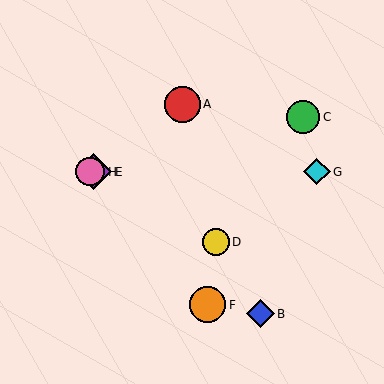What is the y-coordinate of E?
Object E is at y≈172.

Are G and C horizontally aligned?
No, G is at y≈172 and C is at y≈117.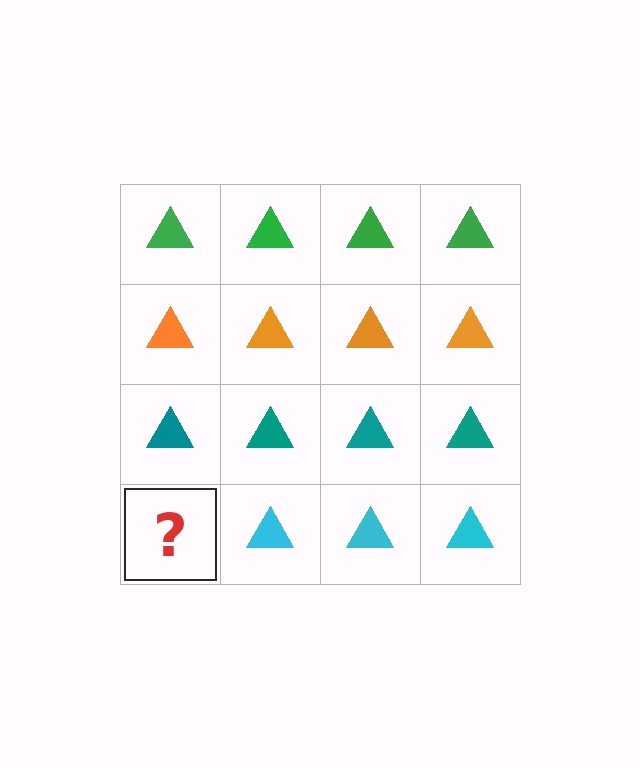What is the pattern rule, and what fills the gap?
The rule is that each row has a consistent color. The gap should be filled with a cyan triangle.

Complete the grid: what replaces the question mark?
The question mark should be replaced with a cyan triangle.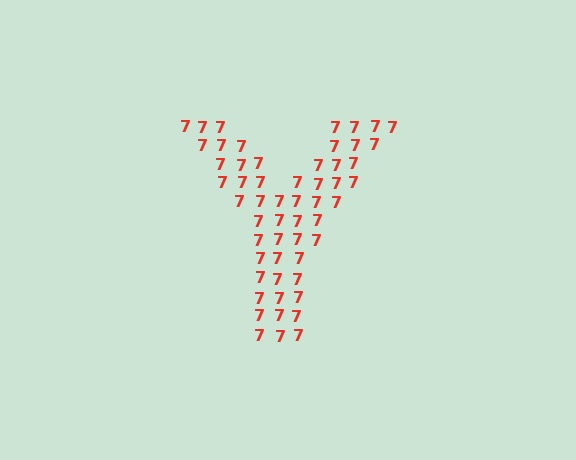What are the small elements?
The small elements are digit 7's.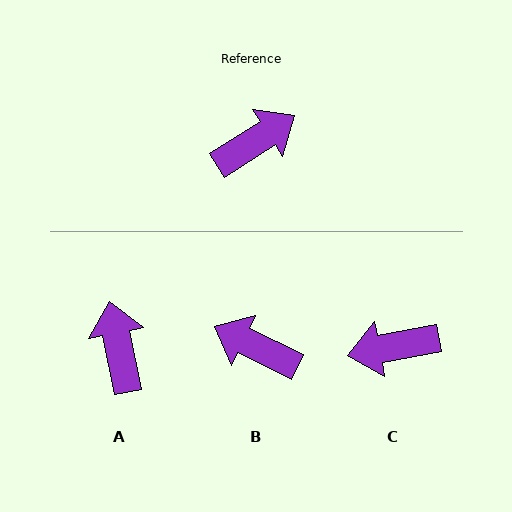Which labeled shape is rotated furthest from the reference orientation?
C, about 158 degrees away.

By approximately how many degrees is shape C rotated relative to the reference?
Approximately 158 degrees counter-clockwise.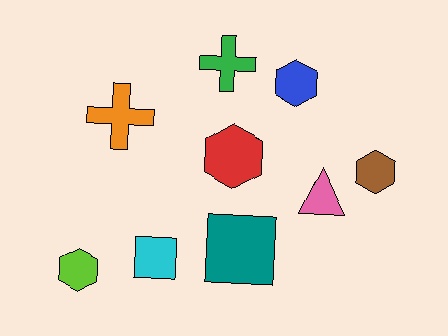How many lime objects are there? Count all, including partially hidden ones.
There is 1 lime object.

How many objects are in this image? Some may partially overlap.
There are 9 objects.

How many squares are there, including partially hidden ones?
There are 2 squares.